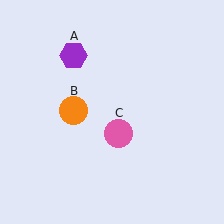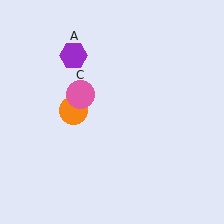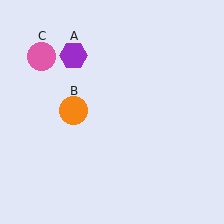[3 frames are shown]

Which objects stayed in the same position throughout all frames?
Purple hexagon (object A) and orange circle (object B) remained stationary.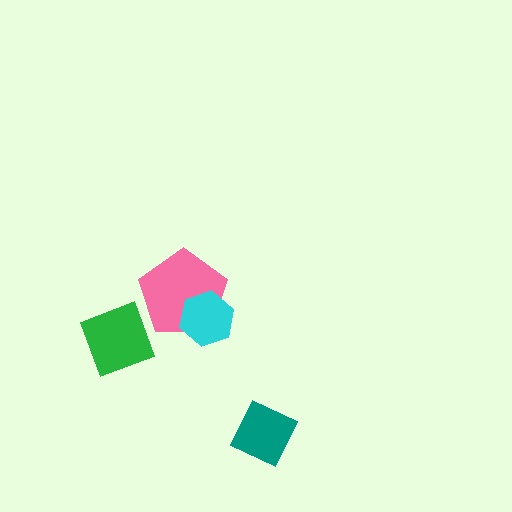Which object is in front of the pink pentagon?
The cyan hexagon is in front of the pink pentagon.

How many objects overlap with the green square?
0 objects overlap with the green square.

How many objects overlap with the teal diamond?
0 objects overlap with the teal diamond.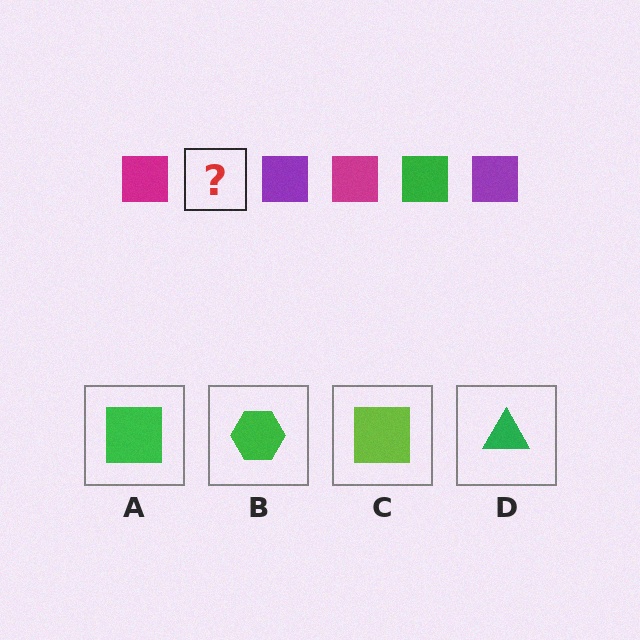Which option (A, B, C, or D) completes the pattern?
A.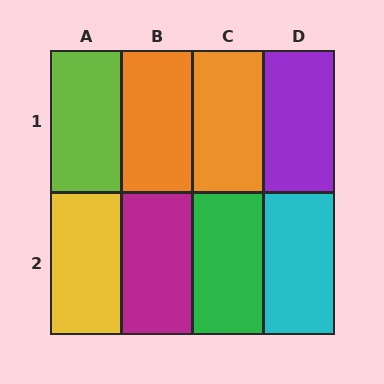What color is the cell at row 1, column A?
Lime.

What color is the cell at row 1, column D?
Purple.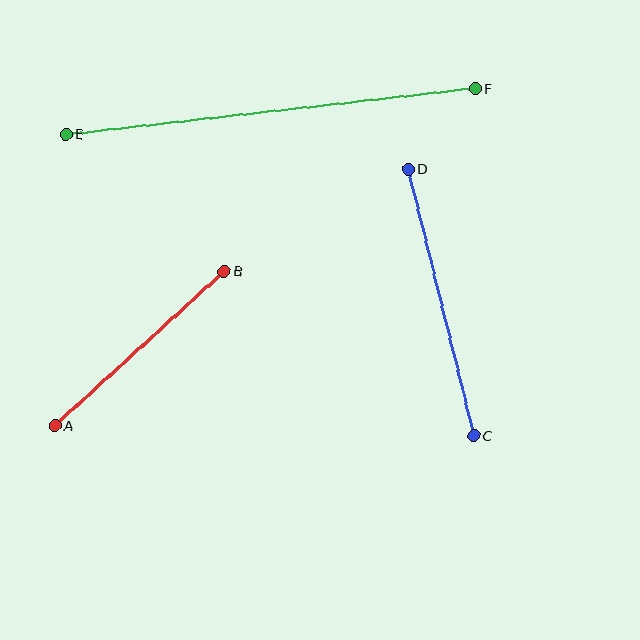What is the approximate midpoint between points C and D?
The midpoint is at approximately (441, 302) pixels.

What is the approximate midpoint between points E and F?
The midpoint is at approximately (271, 111) pixels.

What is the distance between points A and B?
The distance is approximately 229 pixels.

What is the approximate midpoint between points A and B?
The midpoint is at approximately (139, 348) pixels.